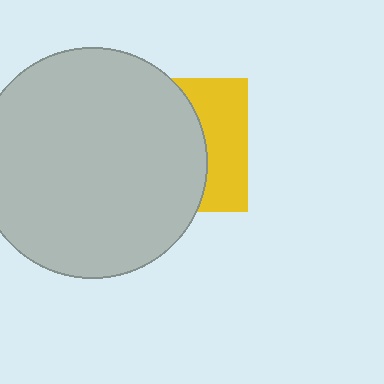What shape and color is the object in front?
The object in front is a light gray circle.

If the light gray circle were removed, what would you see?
You would see the complete yellow square.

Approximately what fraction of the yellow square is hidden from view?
Roughly 64% of the yellow square is hidden behind the light gray circle.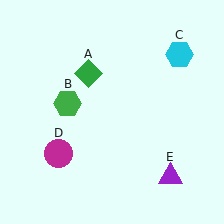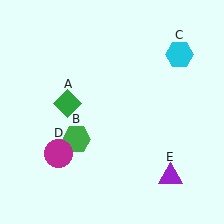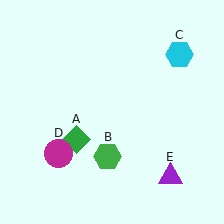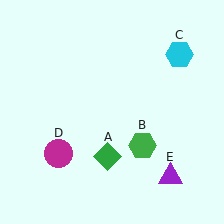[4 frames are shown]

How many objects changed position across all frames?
2 objects changed position: green diamond (object A), green hexagon (object B).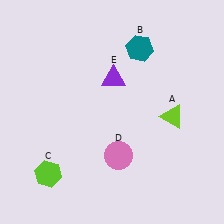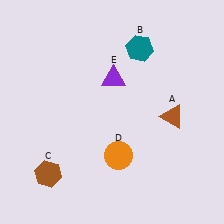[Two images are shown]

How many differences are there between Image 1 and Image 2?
There are 3 differences between the two images.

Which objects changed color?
A changed from lime to brown. C changed from lime to brown. D changed from pink to orange.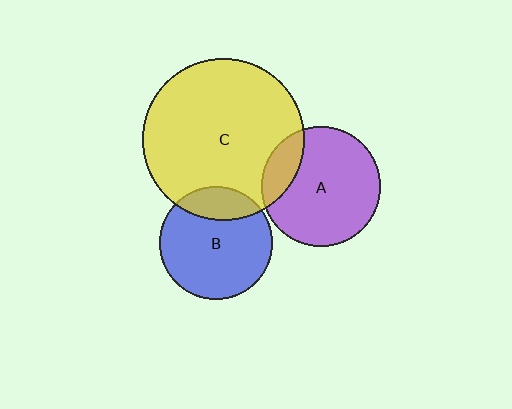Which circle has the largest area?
Circle C (yellow).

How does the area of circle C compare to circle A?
Approximately 1.8 times.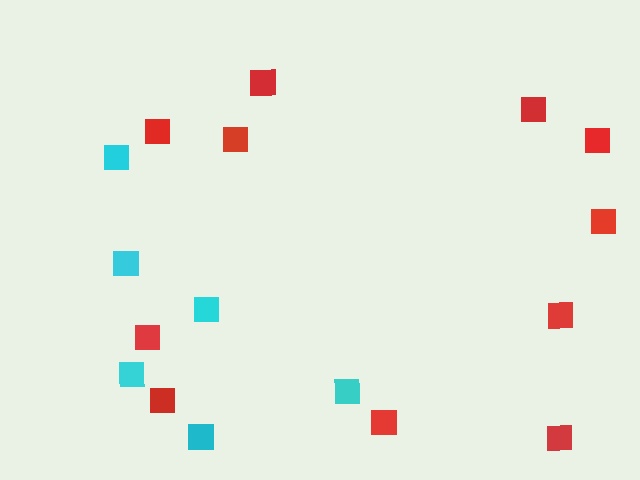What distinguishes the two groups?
There are 2 groups: one group of cyan squares (6) and one group of red squares (11).